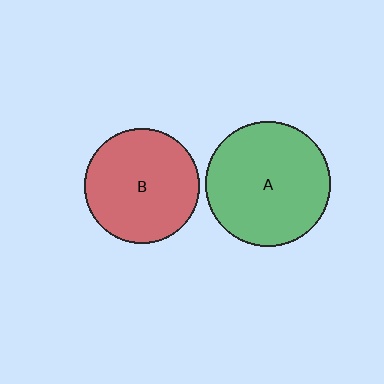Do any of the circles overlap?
No, none of the circles overlap.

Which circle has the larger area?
Circle A (green).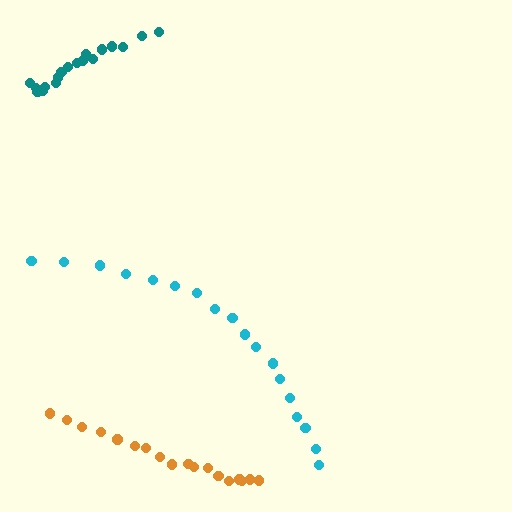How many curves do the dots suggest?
There are 3 distinct paths.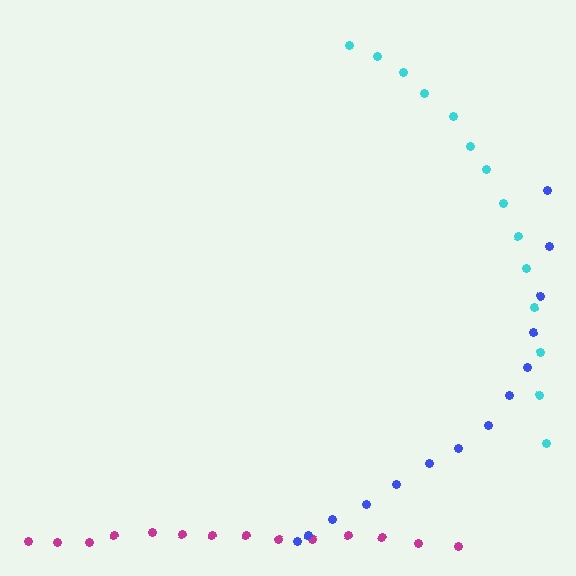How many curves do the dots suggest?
There are 3 distinct paths.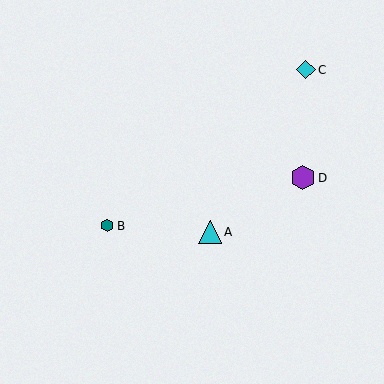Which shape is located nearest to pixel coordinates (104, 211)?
The teal hexagon (labeled B) at (107, 226) is nearest to that location.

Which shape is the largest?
The purple hexagon (labeled D) is the largest.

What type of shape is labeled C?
Shape C is a cyan diamond.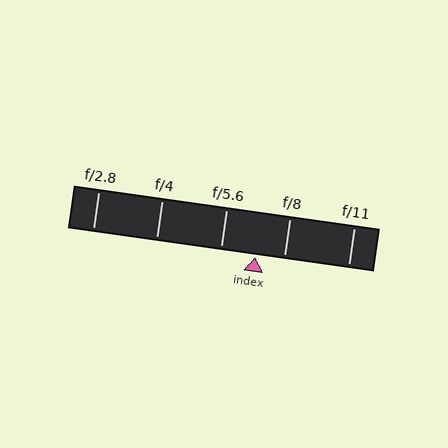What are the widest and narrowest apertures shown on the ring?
The widest aperture shown is f/2.8 and the narrowest is f/11.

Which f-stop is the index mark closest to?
The index mark is closest to f/8.